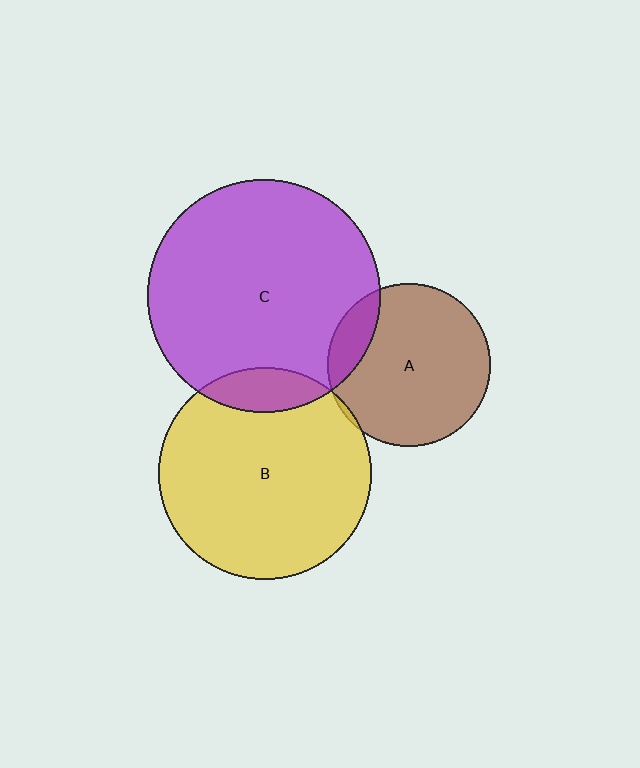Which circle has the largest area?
Circle C (purple).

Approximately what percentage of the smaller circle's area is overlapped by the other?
Approximately 5%.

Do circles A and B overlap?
Yes.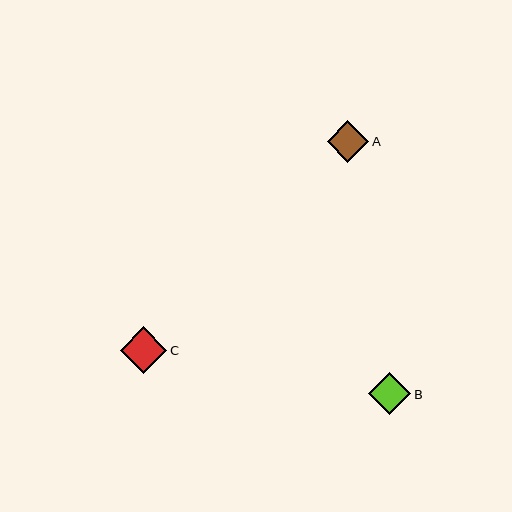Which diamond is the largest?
Diamond C is the largest with a size of approximately 47 pixels.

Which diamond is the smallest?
Diamond A is the smallest with a size of approximately 42 pixels.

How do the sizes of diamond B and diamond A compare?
Diamond B and diamond A are approximately the same size.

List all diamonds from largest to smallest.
From largest to smallest: C, B, A.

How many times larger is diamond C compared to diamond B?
Diamond C is approximately 1.1 times the size of diamond B.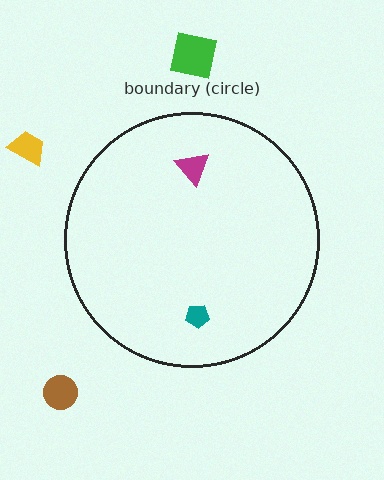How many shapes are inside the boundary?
2 inside, 3 outside.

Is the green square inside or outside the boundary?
Outside.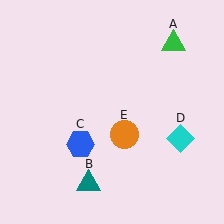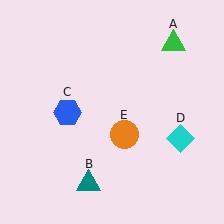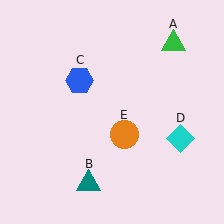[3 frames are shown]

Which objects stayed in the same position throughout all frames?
Green triangle (object A) and teal triangle (object B) and cyan diamond (object D) and orange circle (object E) remained stationary.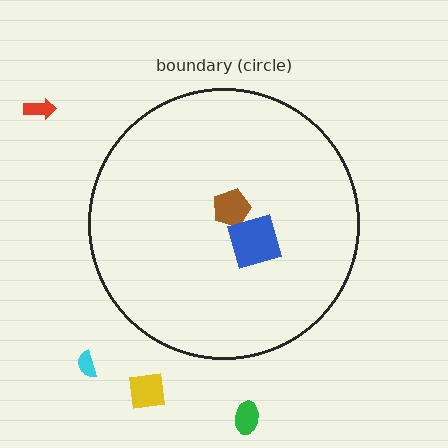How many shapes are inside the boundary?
2 inside, 4 outside.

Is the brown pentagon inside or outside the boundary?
Inside.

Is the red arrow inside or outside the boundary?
Outside.